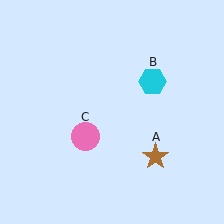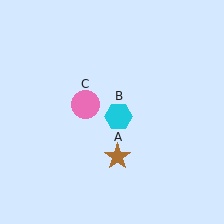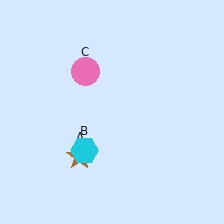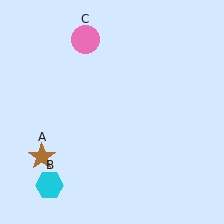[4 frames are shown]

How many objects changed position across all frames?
3 objects changed position: brown star (object A), cyan hexagon (object B), pink circle (object C).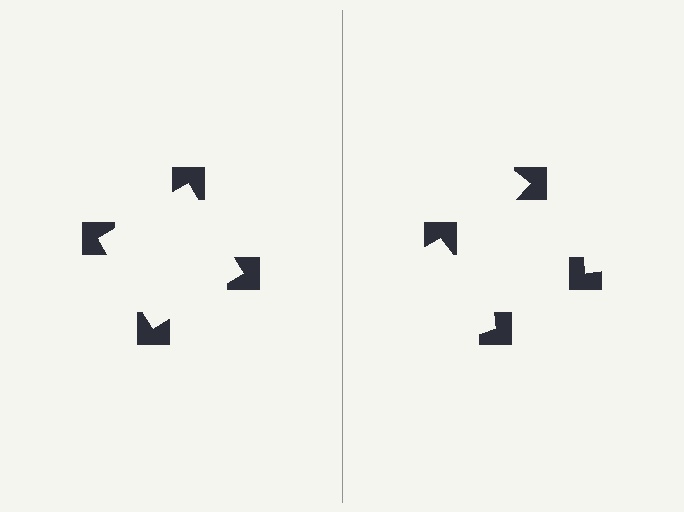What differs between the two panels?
The notched squares are positioned identically on both sides; only the wedge orientations differ. On the left they align to a square; on the right they are misaligned.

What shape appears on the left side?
An illusory square.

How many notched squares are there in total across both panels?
8 — 4 on each side.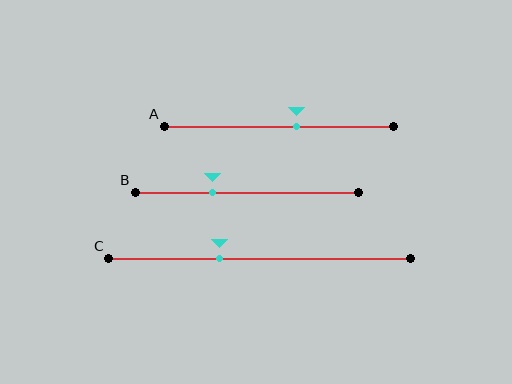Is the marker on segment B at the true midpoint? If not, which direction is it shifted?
No, the marker on segment B is shifted to the left by about 16% of the segment length.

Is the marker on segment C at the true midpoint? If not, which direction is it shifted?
No, the marker on segment C is shifted to the left by about 13% of the segment length.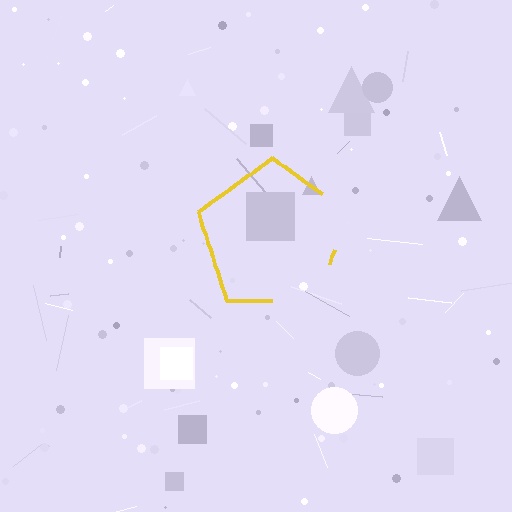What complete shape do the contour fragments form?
The contour fragments form a pentagon.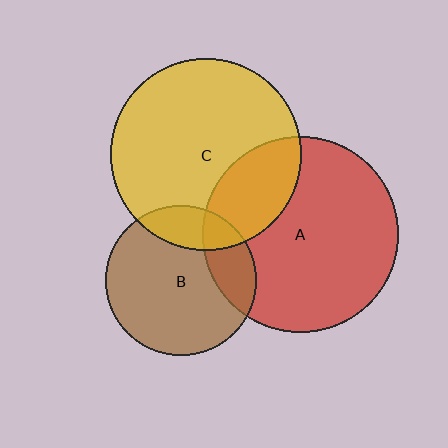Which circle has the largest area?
Circle A (red).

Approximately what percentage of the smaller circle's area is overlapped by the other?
Approximately 20%.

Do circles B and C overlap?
Yes.